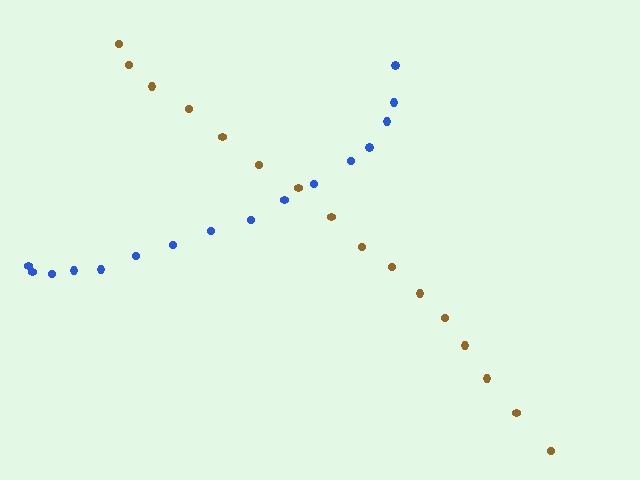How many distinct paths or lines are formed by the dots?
There are 2 distinct paths.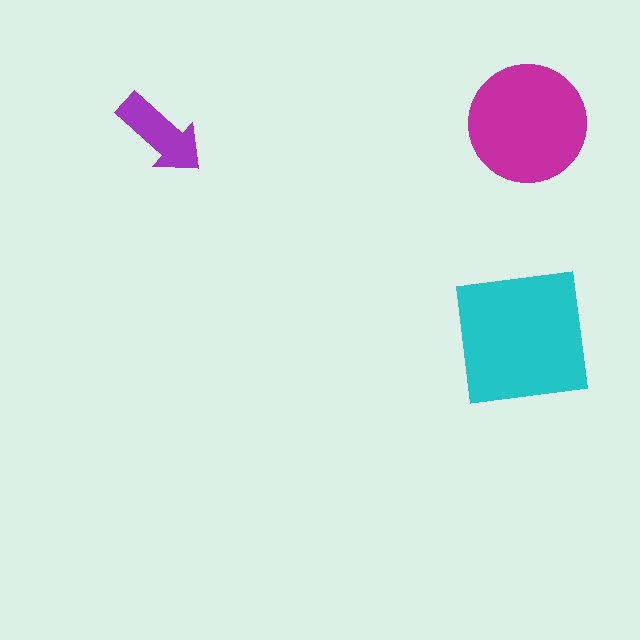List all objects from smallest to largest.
The purple arrow, the magenta circle, the cyan square.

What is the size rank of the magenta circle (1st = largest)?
2nd.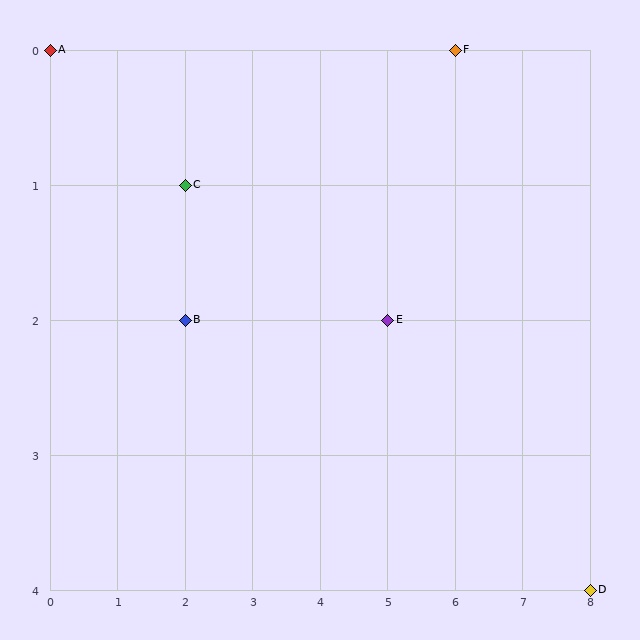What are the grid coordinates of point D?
Point D is at grid coordinates (8, 4).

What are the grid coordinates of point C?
Point C is at grid coordinates (2, 1).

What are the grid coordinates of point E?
Point E is at grid coordinates (5, 2).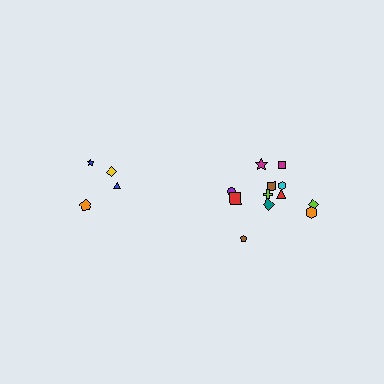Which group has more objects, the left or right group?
The right group.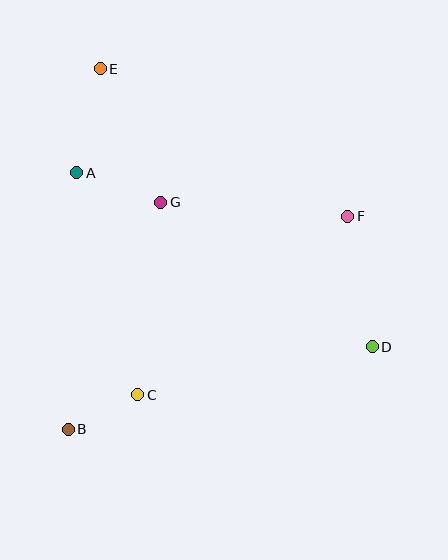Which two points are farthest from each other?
Points D and E are farthest from each other.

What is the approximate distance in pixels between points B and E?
The distance between B and E is approximately 362 pixels.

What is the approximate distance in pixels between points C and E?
The distance between C and E is approximately 328 pixels.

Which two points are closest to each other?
Points B and C are closest to each other.